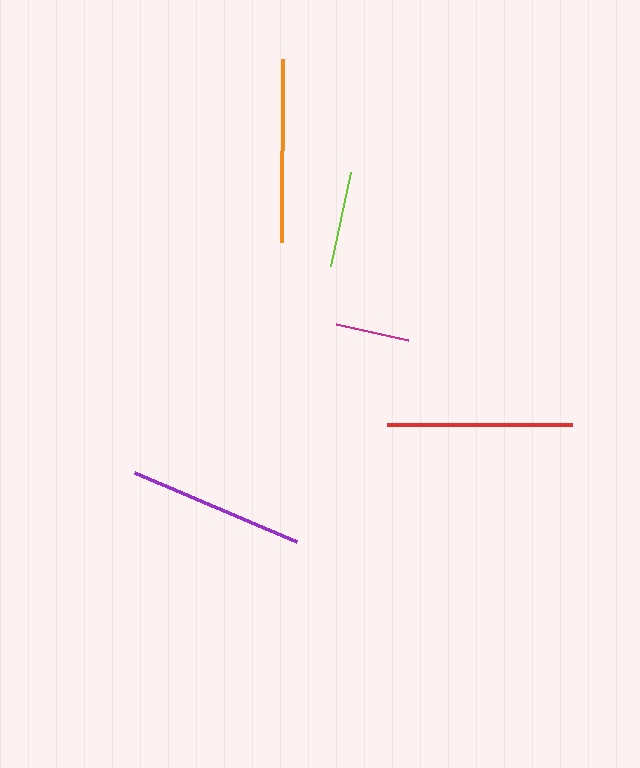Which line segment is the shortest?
The magenta line is the shortest at approximately 75 pixels.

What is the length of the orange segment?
The orange segment is approximately 183 pixels long.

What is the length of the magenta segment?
The magenta segment is approximately 75 pixels long.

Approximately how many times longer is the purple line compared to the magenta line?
The purple line is approximately 2.4 times the length of the magenta line.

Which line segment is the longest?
The red line is the longest at approximately 184 pixels.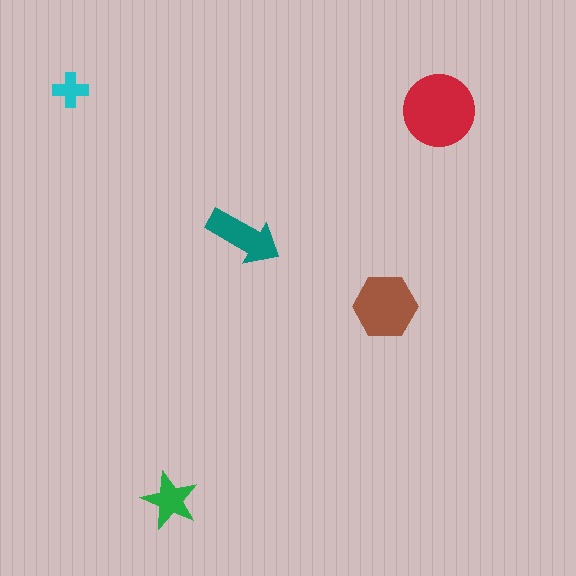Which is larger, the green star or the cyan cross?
The green star.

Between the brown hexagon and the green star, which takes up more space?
The brown hexagon.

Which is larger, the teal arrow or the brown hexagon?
The brown hexagon.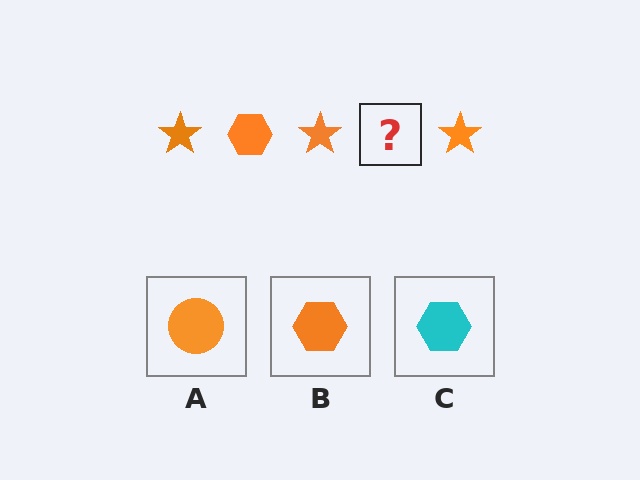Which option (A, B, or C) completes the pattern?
B.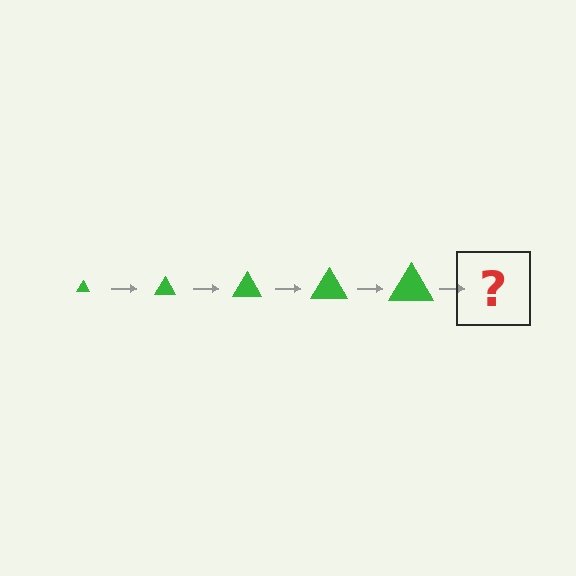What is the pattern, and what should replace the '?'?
The pattern is that the triangle gets progressively larger each step. The '?' should be a green triangle, larger than the previous one.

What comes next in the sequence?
The next element should be a green triangle, larger than the previous one.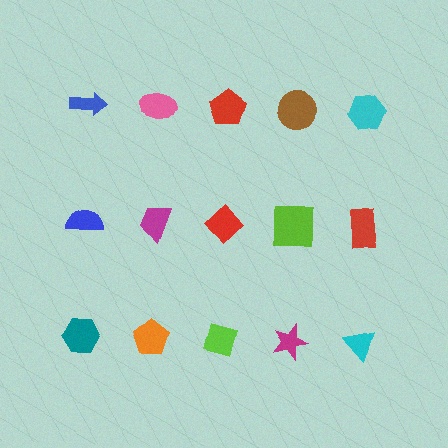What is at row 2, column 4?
A lime square.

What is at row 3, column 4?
A magenta star.